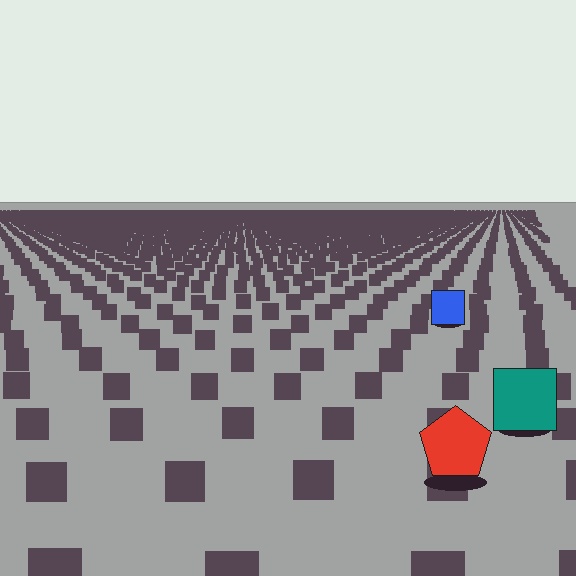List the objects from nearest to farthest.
From nearest to farthest: the red pentagon, the teal square, the blue square.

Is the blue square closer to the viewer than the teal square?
No. The teal square is closer — you can tell from the texture gradient: the ground texture is coarser near it.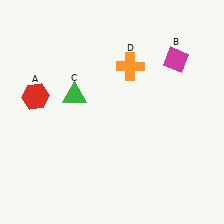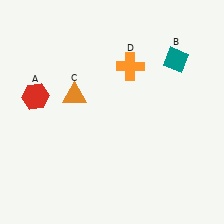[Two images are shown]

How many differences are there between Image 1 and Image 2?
There are 2 differences between the two images.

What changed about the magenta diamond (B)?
In Image 1, B is magenta. In Image 2, it changed to teal.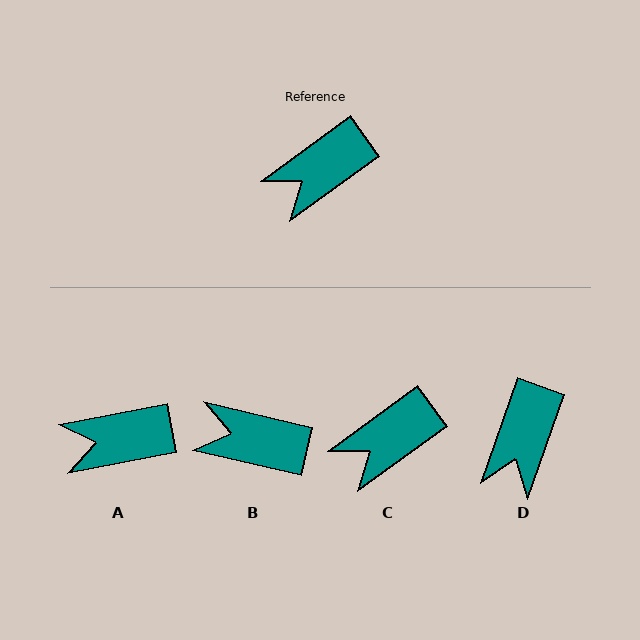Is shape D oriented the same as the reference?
No, it is off by about 35 degrees.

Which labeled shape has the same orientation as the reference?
C.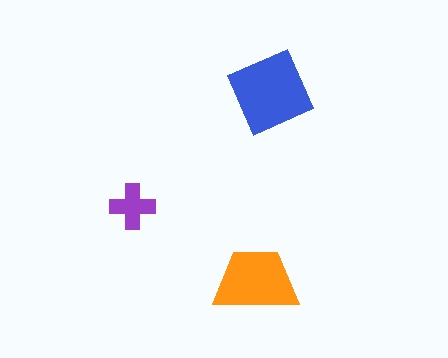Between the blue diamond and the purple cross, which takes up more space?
The blue diamond.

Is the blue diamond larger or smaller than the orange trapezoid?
Larger.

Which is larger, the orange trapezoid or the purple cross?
The orange trapezoid.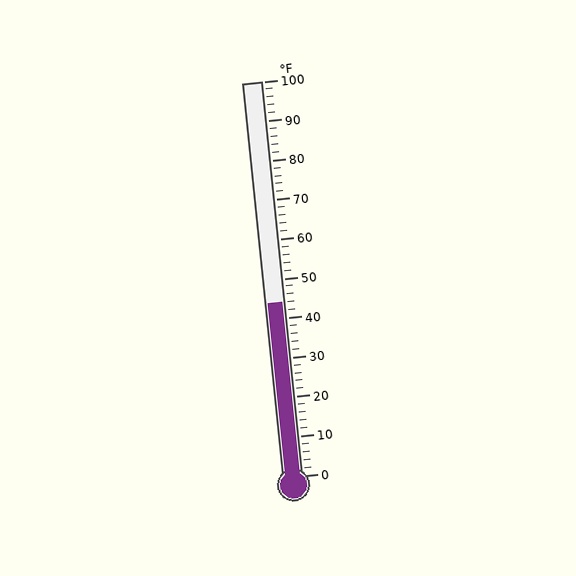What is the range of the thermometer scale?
The thermometer scale ranges from 0°F to 100°F.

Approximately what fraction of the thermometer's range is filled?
The thermometer is filled to approximately 45% of its range.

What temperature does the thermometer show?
The thermometer shows approximately 44°F.